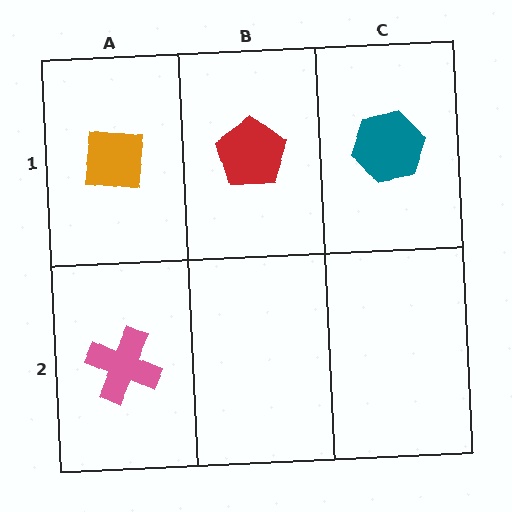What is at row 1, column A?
An orange square.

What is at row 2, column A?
A pink cross.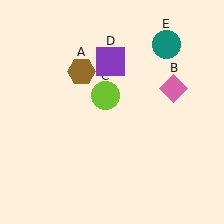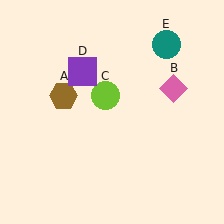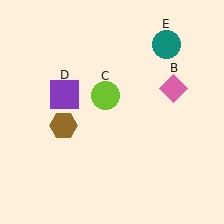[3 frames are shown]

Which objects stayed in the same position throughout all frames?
Pink diamond (object B) and lime circle (object C) and teal circle (object E) remained stationary.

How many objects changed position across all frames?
2 objects changed position: brown hexagon (object A), purple square (object D).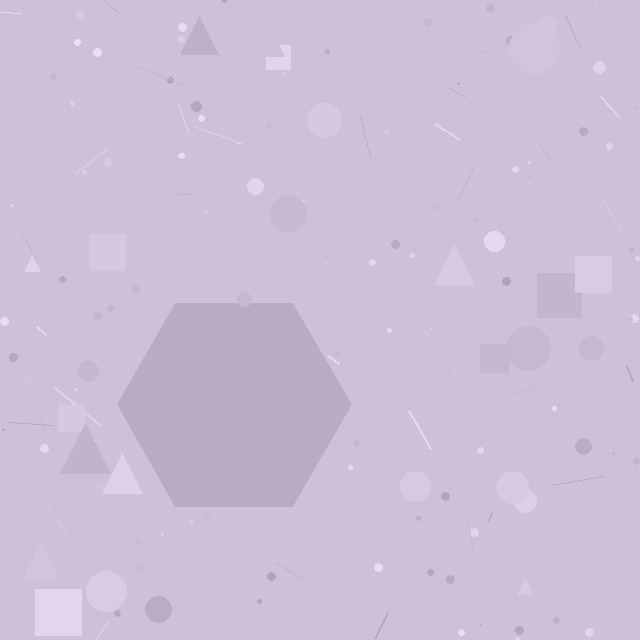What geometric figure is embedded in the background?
A hexagon is embedded in the background.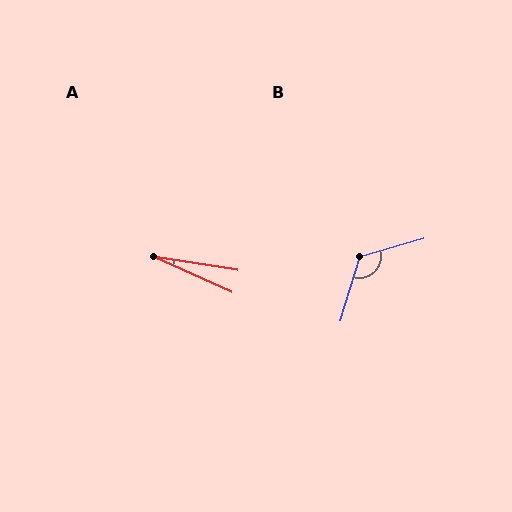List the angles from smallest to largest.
A (16°), B (123°).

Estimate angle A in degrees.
Approximately 16 degrees.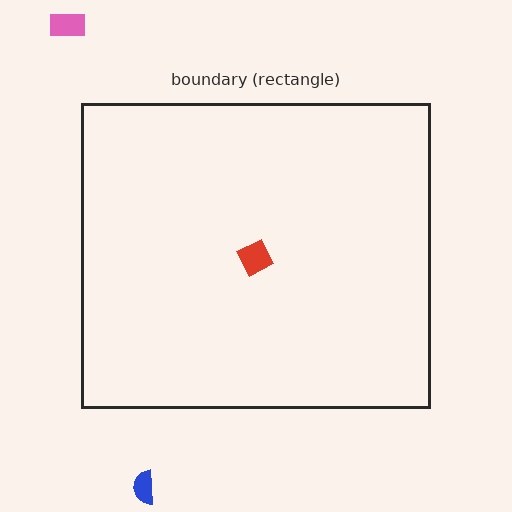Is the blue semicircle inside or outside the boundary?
Outside.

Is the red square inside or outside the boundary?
Inside.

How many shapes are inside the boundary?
1 inside, 2 outside.